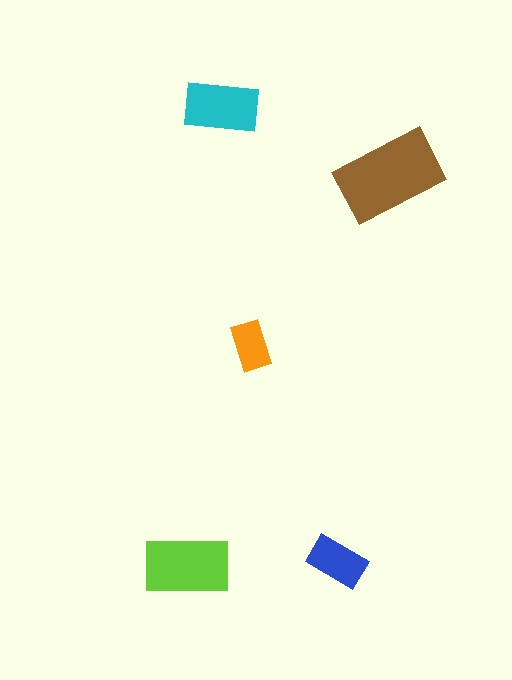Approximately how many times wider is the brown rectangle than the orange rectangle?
About 2 times wider.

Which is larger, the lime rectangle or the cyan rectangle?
The lime one.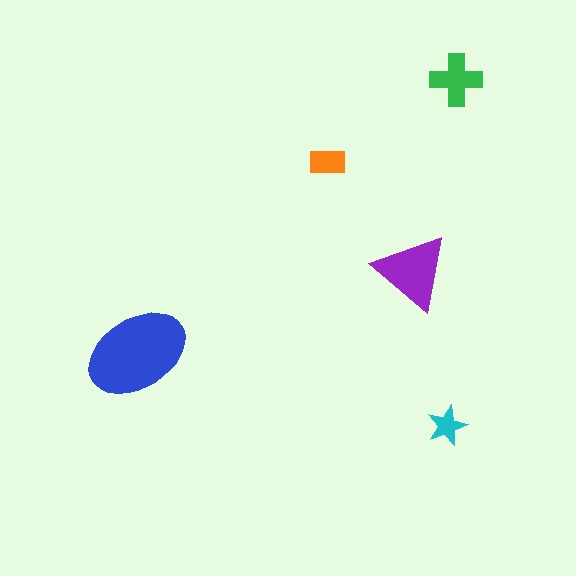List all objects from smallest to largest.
The cyan star, the orange rectangle, the green cross, the purple triangle, the blue ellipse.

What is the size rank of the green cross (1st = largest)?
3rd.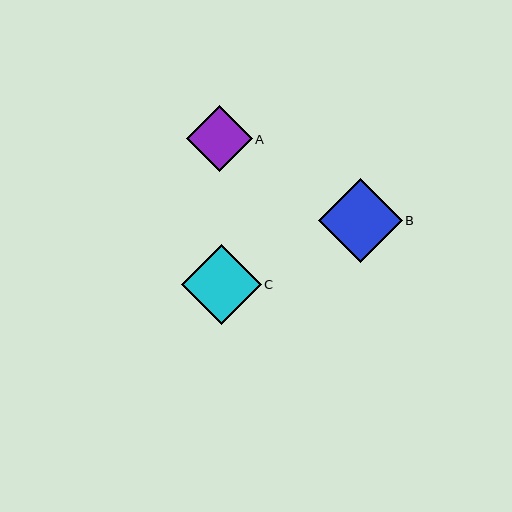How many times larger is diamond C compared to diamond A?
Diamond C is approximately 1.2 times the size of diamond A.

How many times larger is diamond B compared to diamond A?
Diamond B is approximately 1.3 times the size of diamond A.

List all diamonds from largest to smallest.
From largest to smallest: B, C, A.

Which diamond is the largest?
Diamond B is the largest with a size of approximately 84 pixels.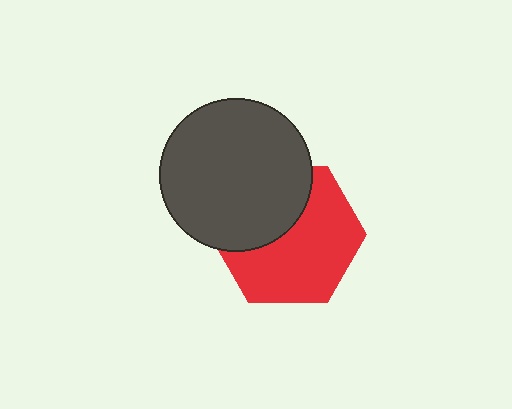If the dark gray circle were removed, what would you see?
You would see the complete red hexagon.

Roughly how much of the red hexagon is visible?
About half of it is visible (roughly 62%).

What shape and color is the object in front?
The object in front is a dark gray circle.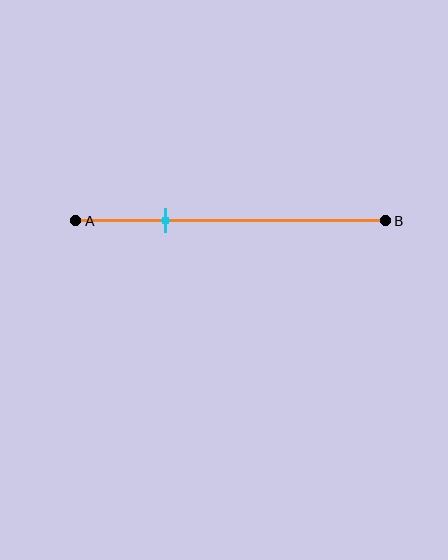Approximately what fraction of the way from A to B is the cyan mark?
The cyan mark is approximately 30% of the way from A to B.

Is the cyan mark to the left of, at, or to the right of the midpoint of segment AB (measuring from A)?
The cyan mark is to the left of the midpoint of segment AB.